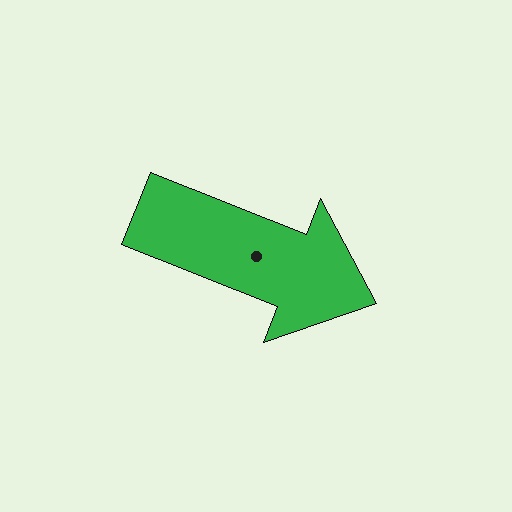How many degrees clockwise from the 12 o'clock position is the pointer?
Approximately 112 degrees.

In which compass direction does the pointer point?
East.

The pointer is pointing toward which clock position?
Roughly 4 o'clock.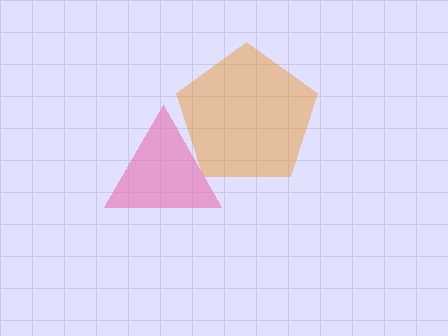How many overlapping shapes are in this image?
There are 2 overlapping shapes in the image.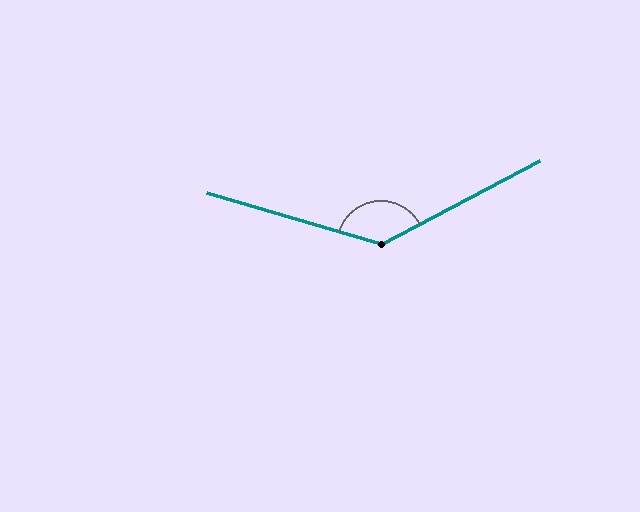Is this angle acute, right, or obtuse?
It is obtuse.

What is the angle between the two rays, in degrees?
Approximately 136 degrees.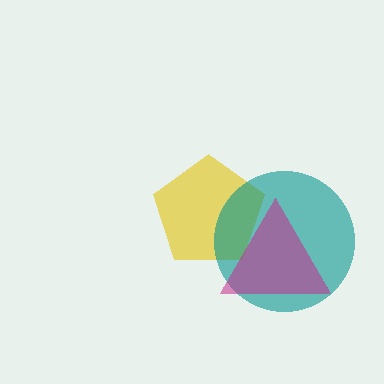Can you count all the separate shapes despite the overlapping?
Yes, there are 3 separate shapes.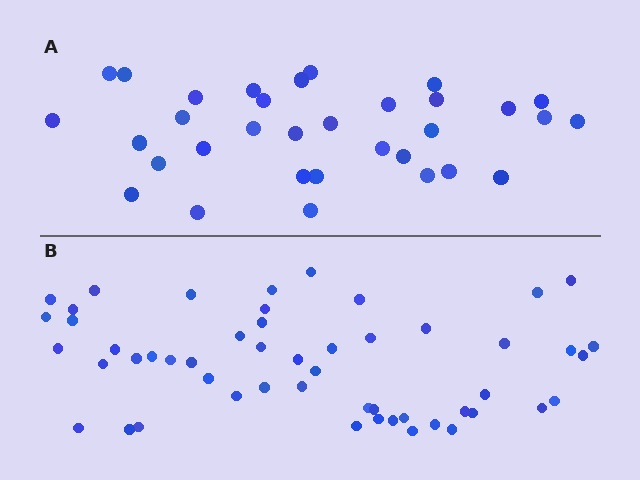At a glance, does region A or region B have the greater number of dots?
Region B (the bottom region) has more dots.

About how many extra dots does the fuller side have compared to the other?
Region B has approximately 20 more dots than region A.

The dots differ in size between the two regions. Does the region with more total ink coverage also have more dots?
No. Region A has more total ink coverage because its dots are larger, but region B actually contains more individual dots. Total area can be misleading — the number of items is what matters here.